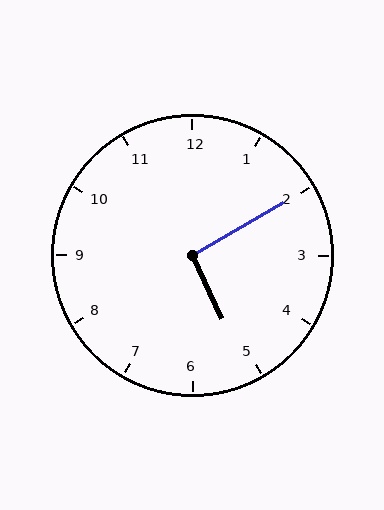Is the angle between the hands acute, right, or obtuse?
It is right.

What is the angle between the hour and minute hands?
Approximately 95 degrees.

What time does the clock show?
5:10.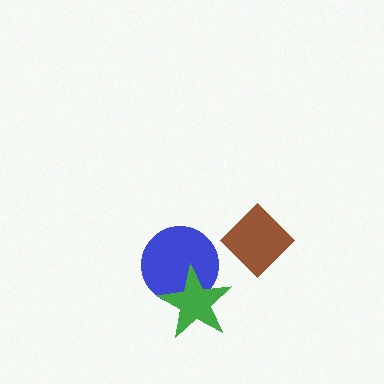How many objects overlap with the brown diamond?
0 objects overlap with the brown diamond.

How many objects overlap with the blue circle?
1 object overlaps with the blue circle.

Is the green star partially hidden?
No, no other shape covers it.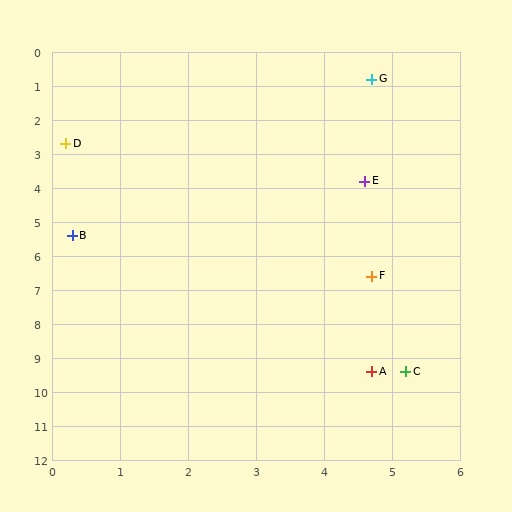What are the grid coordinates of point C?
Point C is at approximately (5.2, 9.4).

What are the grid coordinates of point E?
Point E is at approximately (4.6, 3.8).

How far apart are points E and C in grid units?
Points E and C are about 5.6 grid units apart.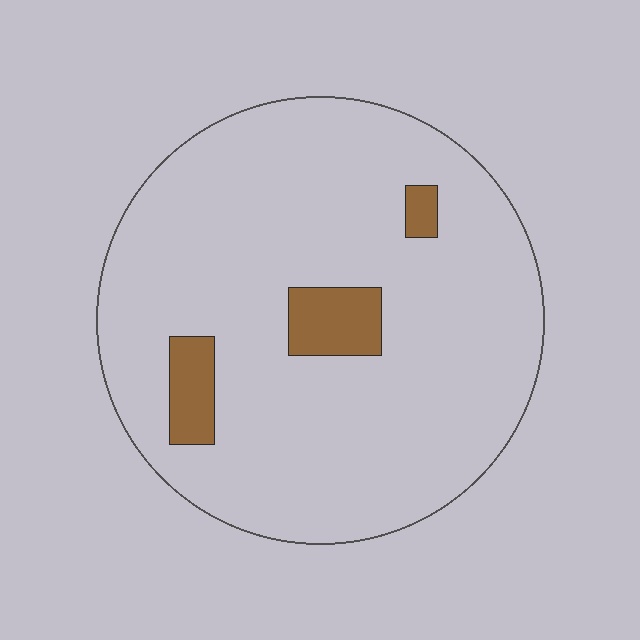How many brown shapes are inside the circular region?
3.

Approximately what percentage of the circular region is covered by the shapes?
Approximately 10%.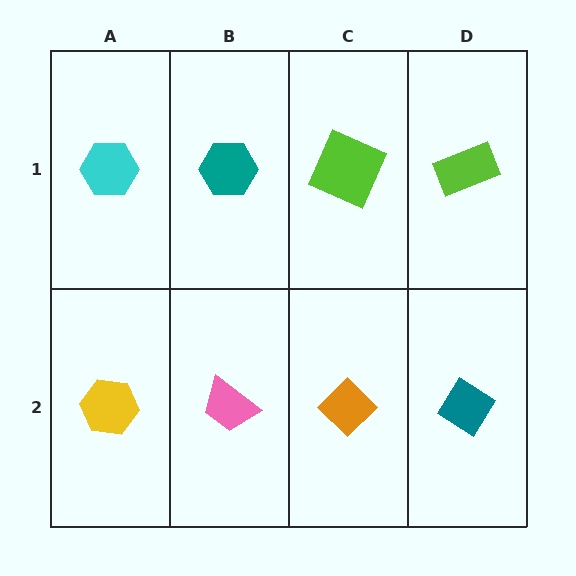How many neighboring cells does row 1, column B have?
3.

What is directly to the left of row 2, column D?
An orange diamond.